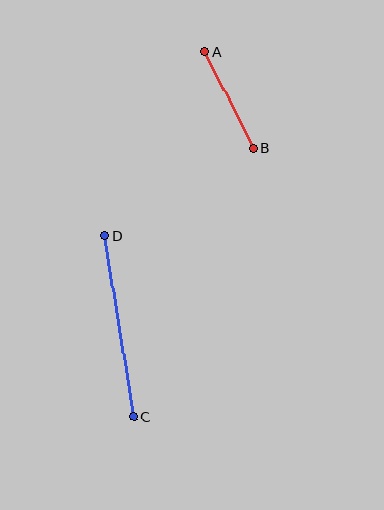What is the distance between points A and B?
The distance is approximately 108 pixels.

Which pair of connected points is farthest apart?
Points C and D are farthest apart.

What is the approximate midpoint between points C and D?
The midpoint is at approximately (119, 327) pixels.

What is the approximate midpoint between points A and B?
The midpoint is at approximately (229, 100) pixels.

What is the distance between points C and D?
The distance is approximately 183 pixels.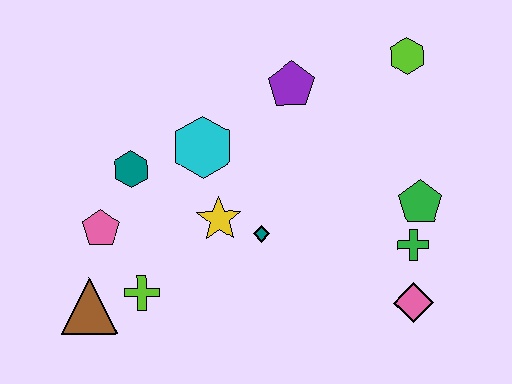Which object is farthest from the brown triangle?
The lime hexagon is farthest from the brown triangle.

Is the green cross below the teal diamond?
Yes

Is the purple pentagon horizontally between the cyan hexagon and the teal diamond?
No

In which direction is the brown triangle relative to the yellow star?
The brown triangle is to the left of the yellow star.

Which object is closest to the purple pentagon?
The cyan hexagon is closest to the purple pentagon.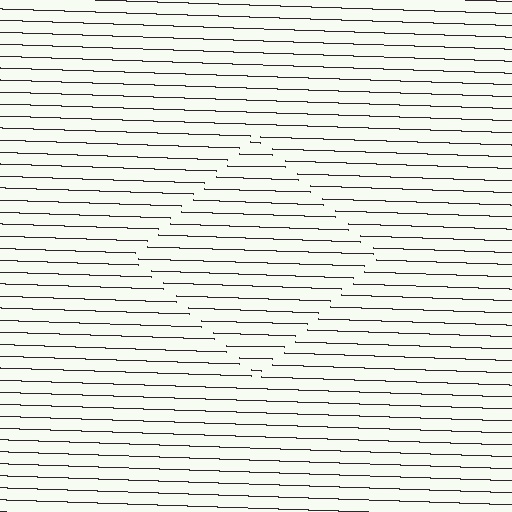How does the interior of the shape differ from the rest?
The interior of the shape contains the same grating, shifted by half a period — the contour is defined by the phase discontinuity where line-ends from the inner and outer gratings abut.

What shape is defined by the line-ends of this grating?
An illusory square. The interior of the shape contains the same grating, shifted by half a period — the contour is defined by the phase discontinuity where line-ends from the inner and outer gratings abut.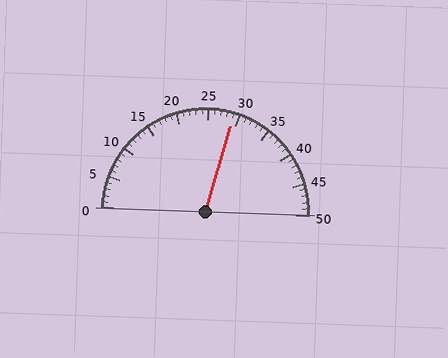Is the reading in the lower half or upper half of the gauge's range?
The reading is in the upper half of the range (0 to 50).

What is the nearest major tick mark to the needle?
The nearest major tick mark is 30.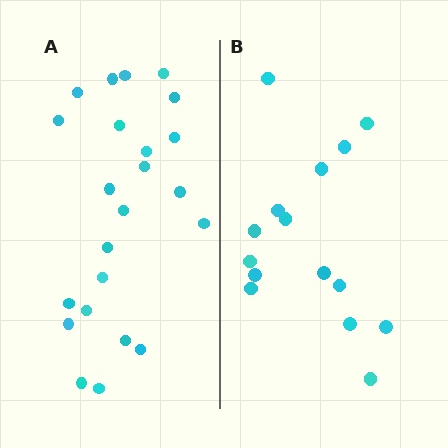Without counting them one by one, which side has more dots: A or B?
Region A (the left region) has more dots.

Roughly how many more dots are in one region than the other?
Region A has roughly 8 or so more dots than region B.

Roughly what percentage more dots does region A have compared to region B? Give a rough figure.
About 55% more.